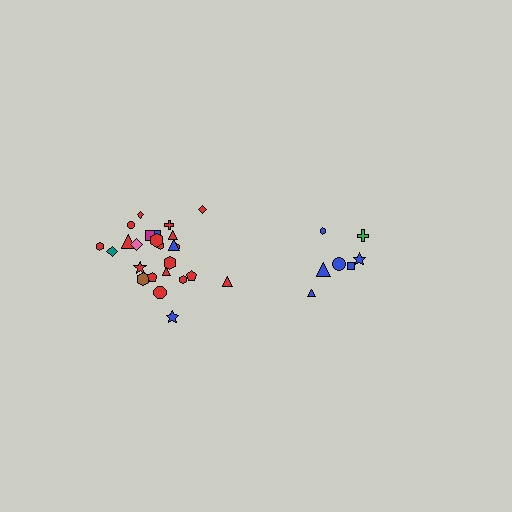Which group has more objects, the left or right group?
The left group.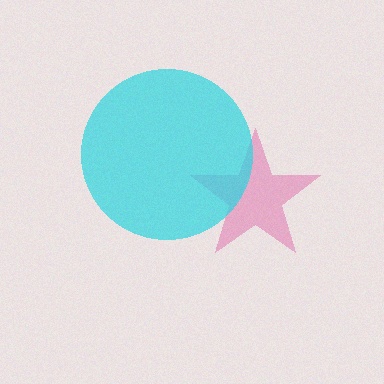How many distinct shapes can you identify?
There are 2 distinct shapes: a pink star, a cyan circle.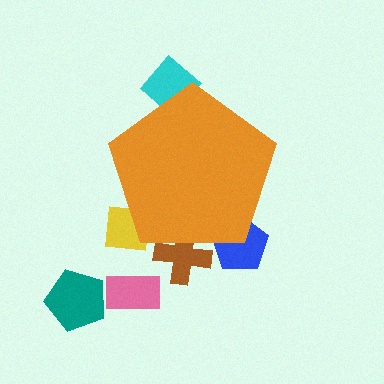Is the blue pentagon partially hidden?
Yes, the blue pentagon is partially hidden behind the orange pentagon.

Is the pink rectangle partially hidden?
No, the pink rectangle is fully visible.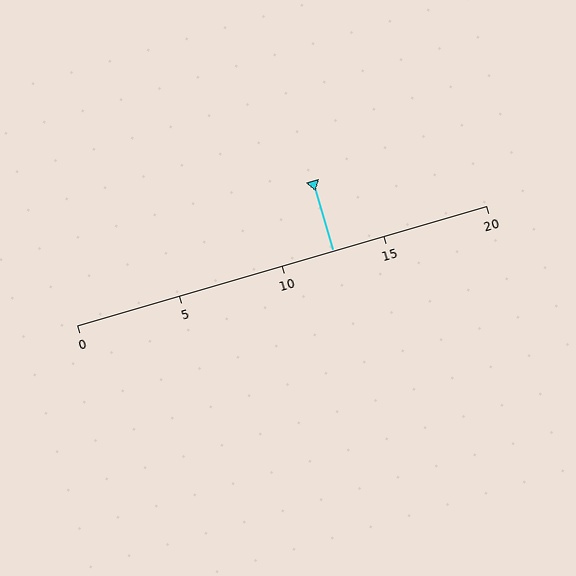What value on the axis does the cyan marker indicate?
The marker indicates approximately 12.5.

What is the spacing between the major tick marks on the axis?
The major ticks are spaced 5 apart.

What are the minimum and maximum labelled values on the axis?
The axis runs from 0 to 20.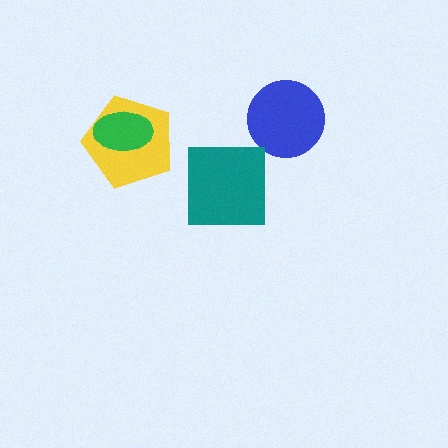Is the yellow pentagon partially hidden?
Yes, it is partially covered by another shape.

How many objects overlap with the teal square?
0 objects overlap with the teal square.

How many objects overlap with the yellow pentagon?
1 object overlaps with the yellow pentagon.